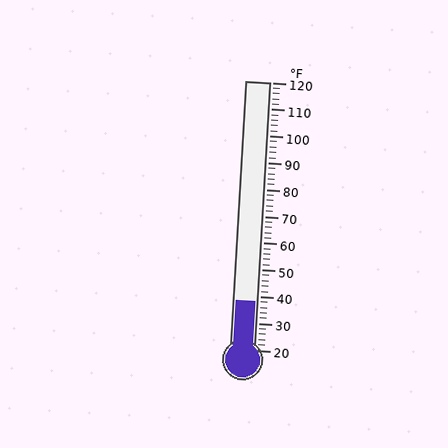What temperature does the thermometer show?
The thermometer shows approximately 38°F.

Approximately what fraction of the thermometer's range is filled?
The thermometer is filled to approximately 20% of its range.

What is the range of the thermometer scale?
The thermometer scale ranges from 20°F to 120°F.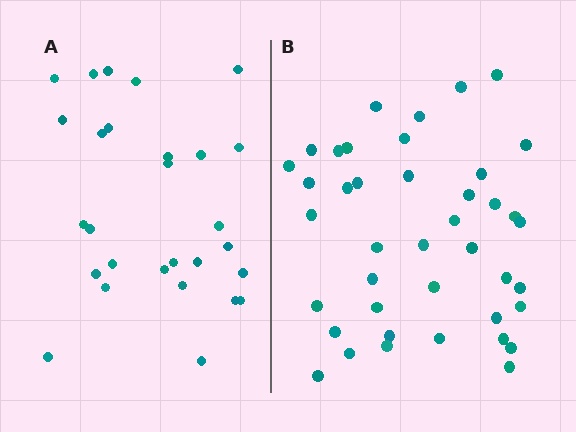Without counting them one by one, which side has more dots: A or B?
Region B (the right region) has more dots.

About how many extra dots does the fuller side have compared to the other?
Region B has approximately 15 more dots than region A.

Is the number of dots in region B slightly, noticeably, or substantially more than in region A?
Region B has substantially more. The ratio is roughly 1.5 to 1.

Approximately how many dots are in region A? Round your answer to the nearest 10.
About 30 dots. (The exact count is 28, which rounds to 30.)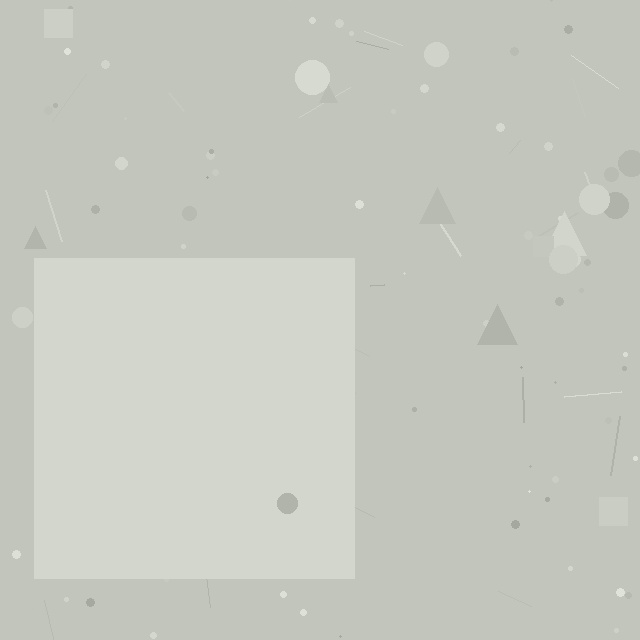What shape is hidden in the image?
A square is hidden in the image.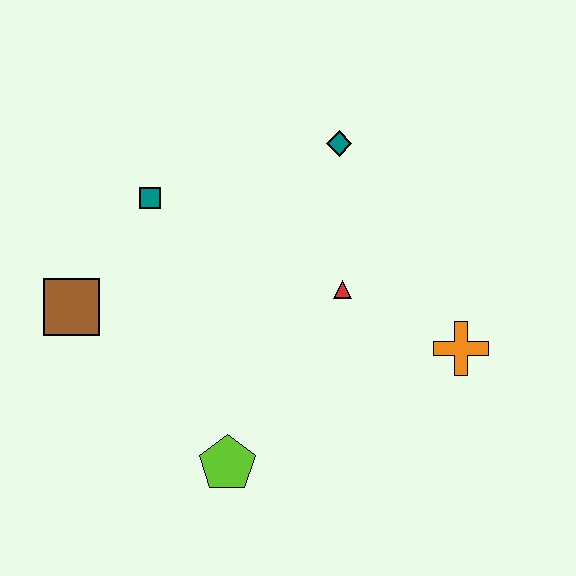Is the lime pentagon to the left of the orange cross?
Yes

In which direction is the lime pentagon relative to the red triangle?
The lime pentagon is below the red triangle.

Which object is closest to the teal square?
The brown square is closest to the teal square.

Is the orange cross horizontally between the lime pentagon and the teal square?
No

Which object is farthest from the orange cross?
The brown square is farthest from the orange cross.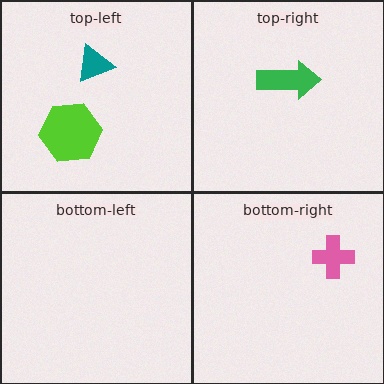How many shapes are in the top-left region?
2.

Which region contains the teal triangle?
The top-left region.